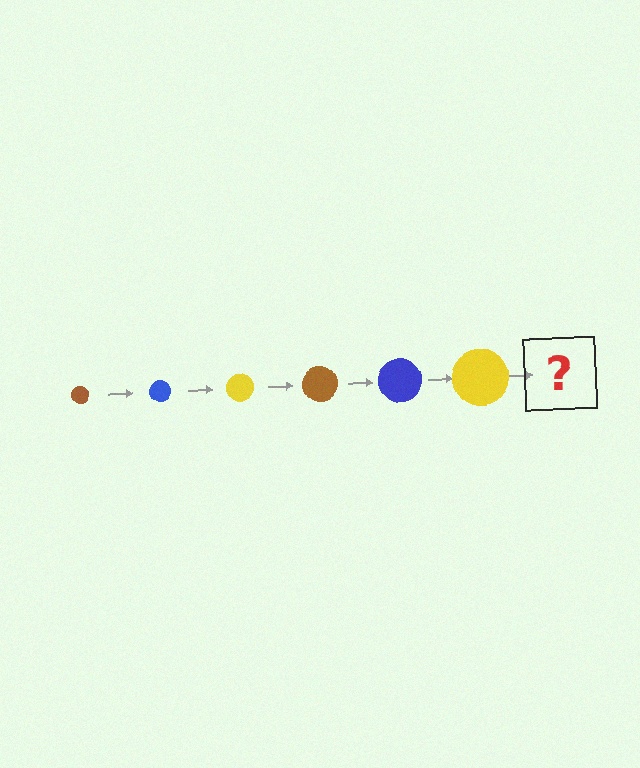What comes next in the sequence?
The next element should be a brown circle, larger than the previous one.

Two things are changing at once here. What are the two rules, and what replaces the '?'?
The two rules are that the circle grows larger each step and the color cycles through brown, blue, and yellow. The '?' should be a brown circle, larger than the previous one.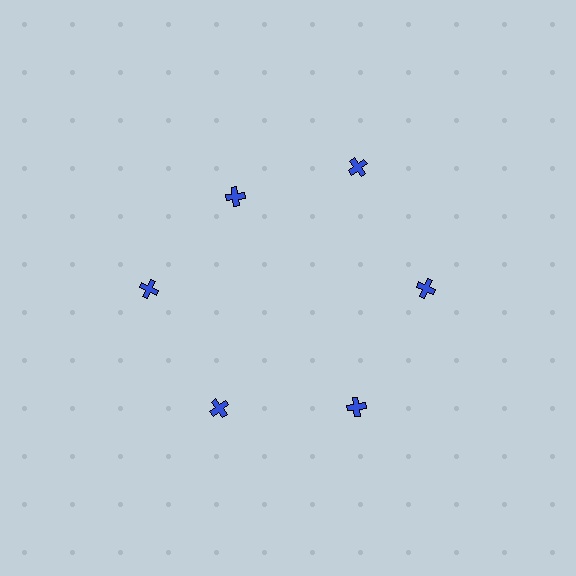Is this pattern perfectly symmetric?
No. The 6 blue crosses are arranged in a ring, but one element near the 11 o'clock position is pulled inward toward the center, breaking the 6-fold rotational symmetry.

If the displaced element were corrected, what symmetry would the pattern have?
It would have 6-fold rotational symmetry — the pattern would map onto itself every 60 degrees.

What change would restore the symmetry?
The symmetry would be restored by moving it outward, back onto the ring so that all 6 crosses sit at equal angles and equal distance from the center.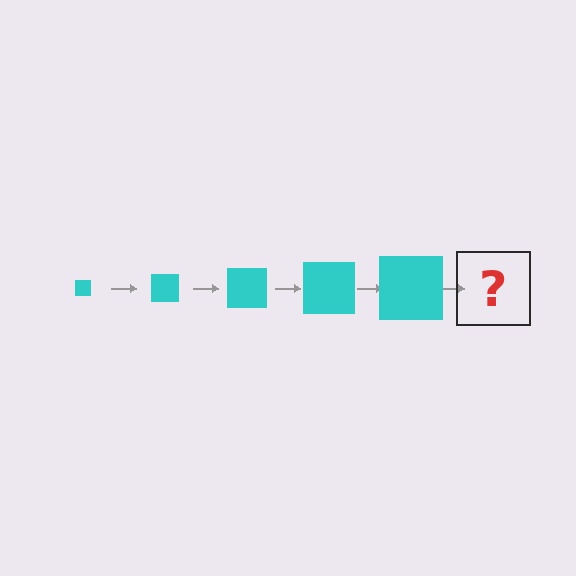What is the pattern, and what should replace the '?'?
The pattern is that the square gets progressively larger each step. The '?' should be a cyan square, larger than the previous one.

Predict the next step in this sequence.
The next step is a cyan square, larger than the previous one.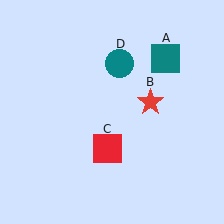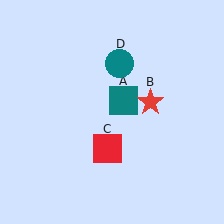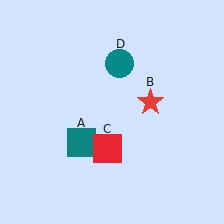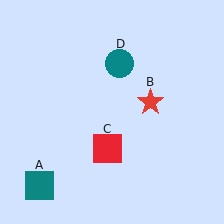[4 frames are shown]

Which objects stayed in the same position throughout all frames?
Red star (object B) and red square (object C) and teal circle (object D) remained stationary.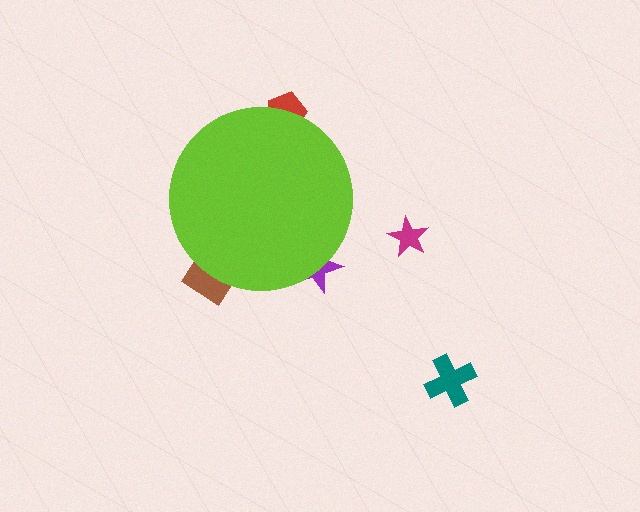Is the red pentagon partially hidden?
Yes, the red pentagon is partially hidden behind the lime circle.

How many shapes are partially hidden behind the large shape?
3 shapes are partially hidden.